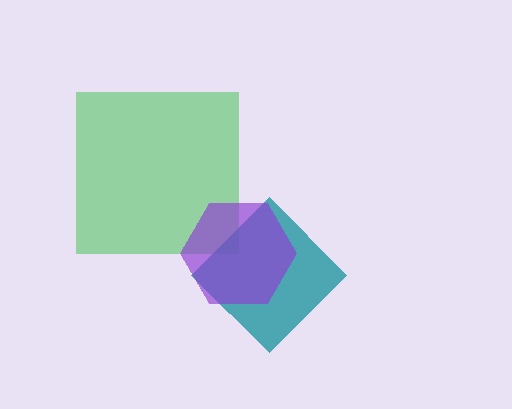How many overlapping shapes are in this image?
There are 3 overlapping shapes in the image.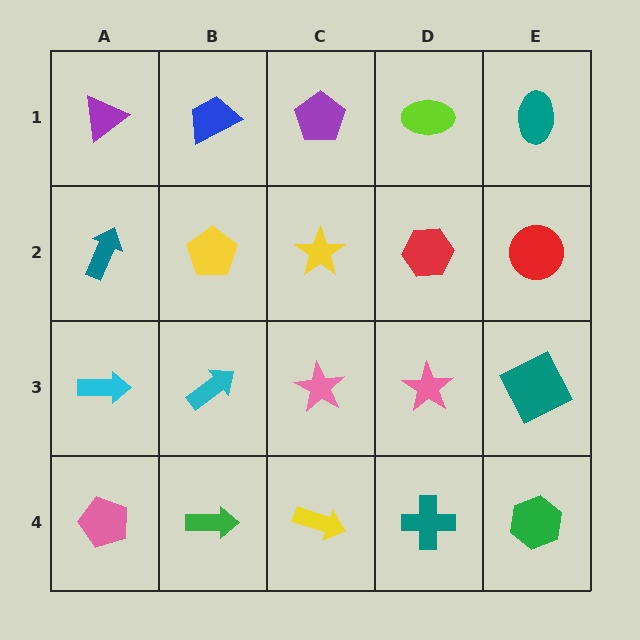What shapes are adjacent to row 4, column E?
A teal square (row 3, column E), a teal cross (row 4, column D).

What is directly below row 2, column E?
A teal square.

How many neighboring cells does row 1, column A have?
2.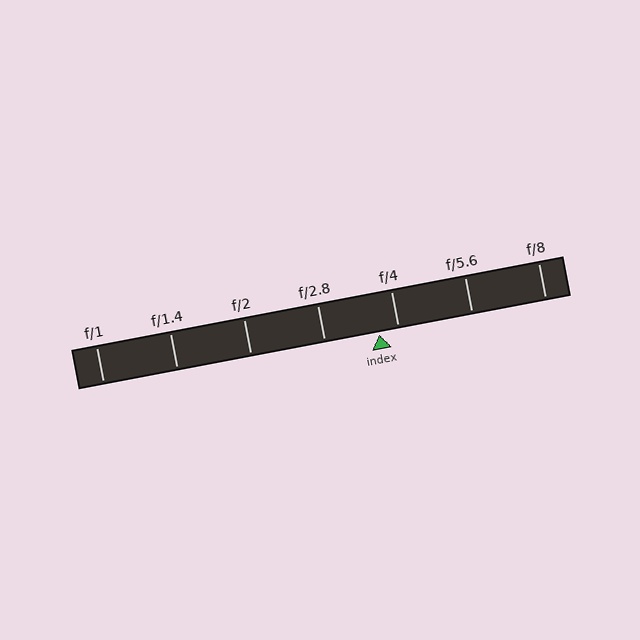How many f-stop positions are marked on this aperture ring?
There are 7 f-stop positions marked.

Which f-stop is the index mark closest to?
The index mark is closest to f/4.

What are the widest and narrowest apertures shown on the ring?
The widest aperture shown is f/1 and the narrowest is f/8.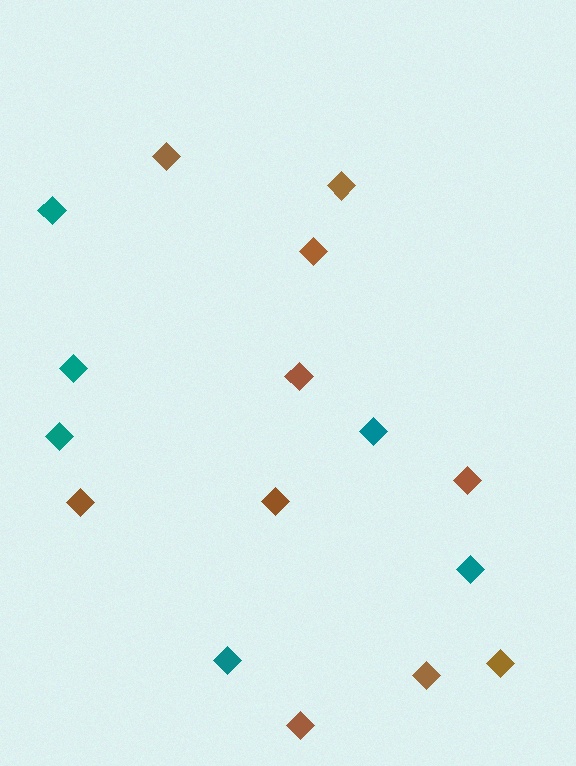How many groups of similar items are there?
There are 2 groups: one group of teal diamonds (6) and one group of brown diamonds (10).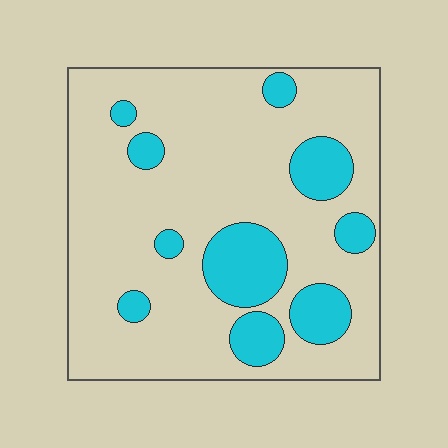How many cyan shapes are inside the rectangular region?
10.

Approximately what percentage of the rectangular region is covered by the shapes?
Approximately 20%.